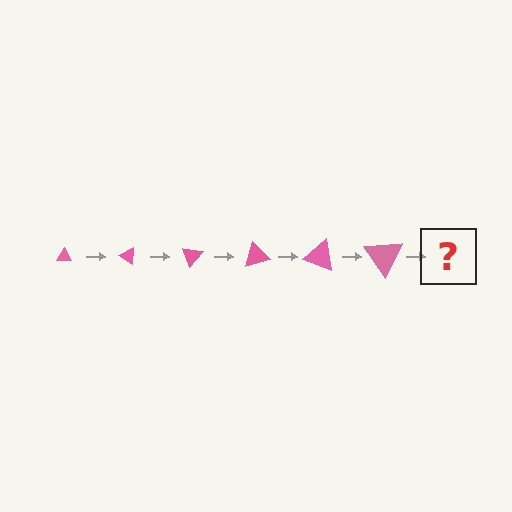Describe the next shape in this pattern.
It should be a triangle, larger than the previous one and rotated 210 degrees from the start.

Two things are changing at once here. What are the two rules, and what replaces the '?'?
The two rules are that the triangle grows larger each step and it rotates 35 degrees each step. The '?' should be a triangle, larger than the previous one and rotated 210 degrees from the start.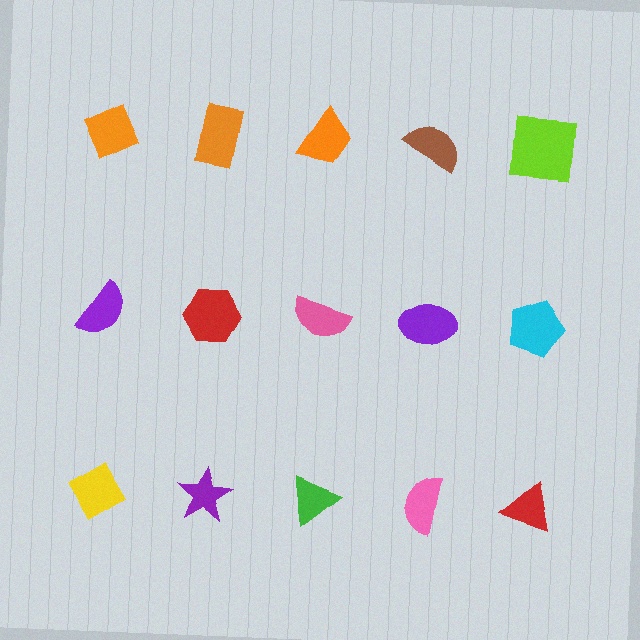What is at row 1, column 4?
A brown semicircle.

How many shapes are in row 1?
5 shapes.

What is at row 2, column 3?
A pink semicircle.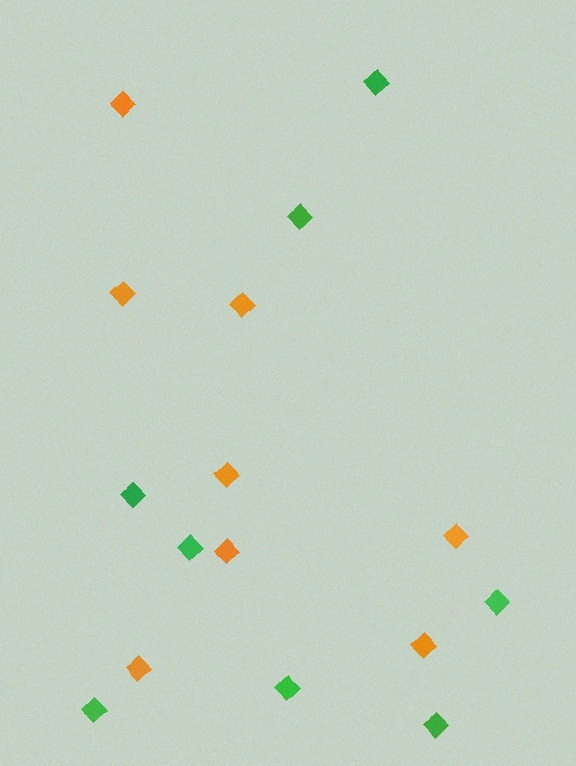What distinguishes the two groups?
There are 2 groups: one group of orange diamonds (8) and one group of green diamonds (8).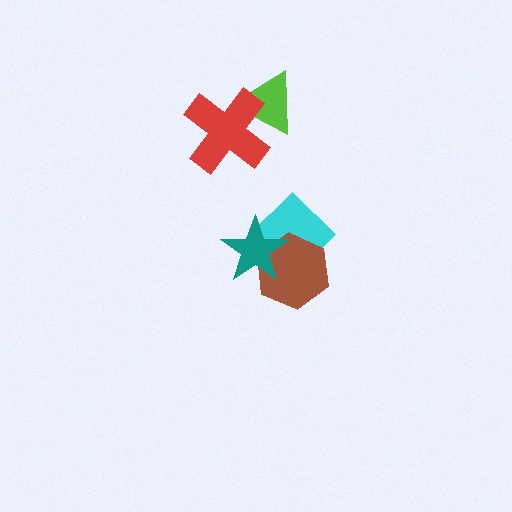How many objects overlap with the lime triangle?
1 object overlaps with the lime triangle.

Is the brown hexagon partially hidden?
Yes, it is partially covered by another shape.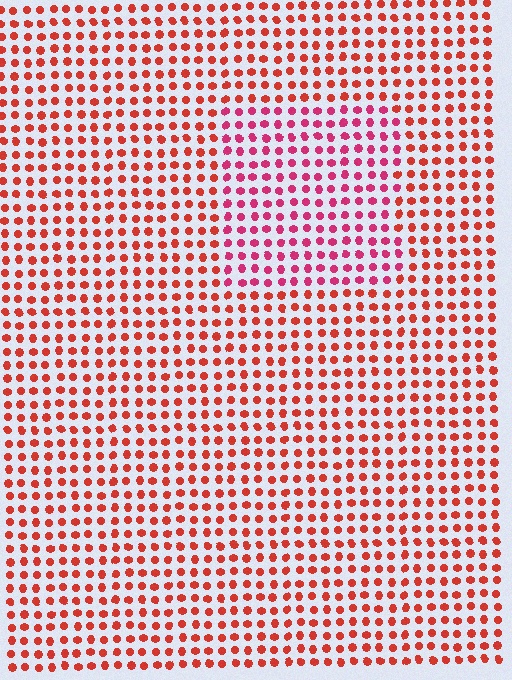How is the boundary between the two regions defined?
The boundary is defined purely by a slight shift in hue (about 29 degrees). Spacing, size, and orientation are identical on both sides.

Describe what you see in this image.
The image is filled with small red elements in a uniform arrangement. A rectangle-shaped region is visible where the elements are tinted to a slightly different hue, forming a subtle color boundary.